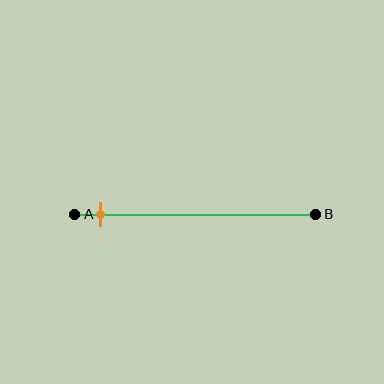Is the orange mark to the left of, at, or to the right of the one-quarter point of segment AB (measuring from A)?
The orange mark is to the left of the one-quarter point of segment AB.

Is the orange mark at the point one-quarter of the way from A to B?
No, the mark is at about 10% from A, not at the 25% one-quarter point.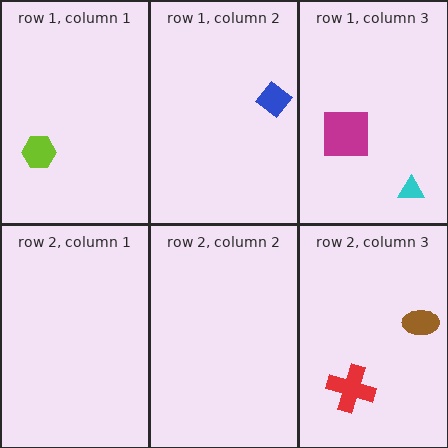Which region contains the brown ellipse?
The row 2, column 3 region.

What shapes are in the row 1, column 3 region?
The magenta square, the cyan triangle.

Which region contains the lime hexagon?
The row 1, column 1 region.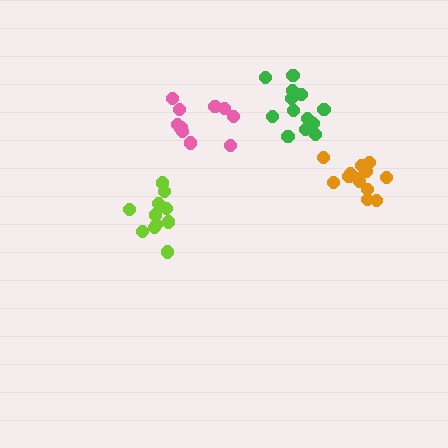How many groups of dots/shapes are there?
There are 4 groups.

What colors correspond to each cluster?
The clusters are colored: pink, lime, orange, green.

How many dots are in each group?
Group 1: 12 dots, Group 2: 11 dots, Group 3: 13 dots, Group 4: 13 dots (49 total).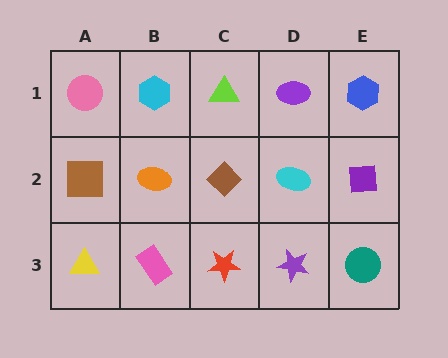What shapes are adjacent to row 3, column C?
A brown diamond (row 2, column C), a pink rectangle (row 3, column B), a purple star (row 3, column D).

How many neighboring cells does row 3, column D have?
3.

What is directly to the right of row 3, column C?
A purple star.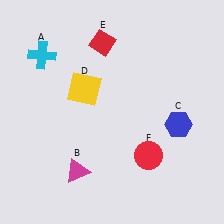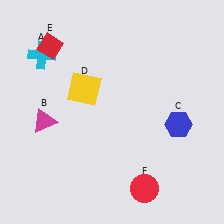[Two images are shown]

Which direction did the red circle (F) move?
The red circle (F) moved down.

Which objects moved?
The objects that moved are: the magenta triangle (B), the red diamond (E), the red circle (F).